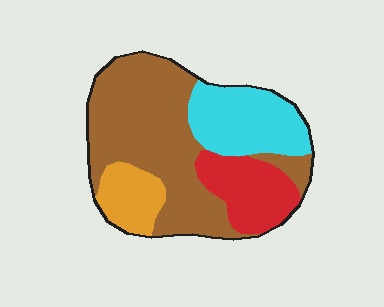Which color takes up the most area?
Brown, at roughly 50%.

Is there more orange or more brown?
Brown.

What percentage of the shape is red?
Red covers roughly 15% of the shape.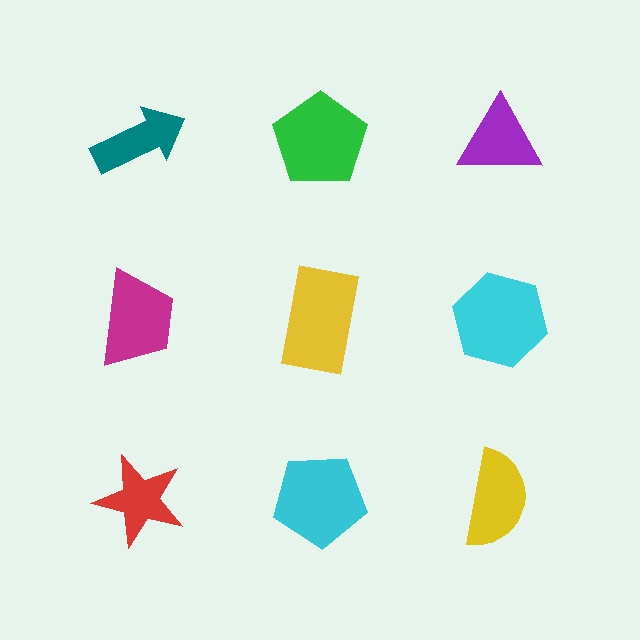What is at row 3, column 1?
A red star.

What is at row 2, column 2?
A yellow rectangle.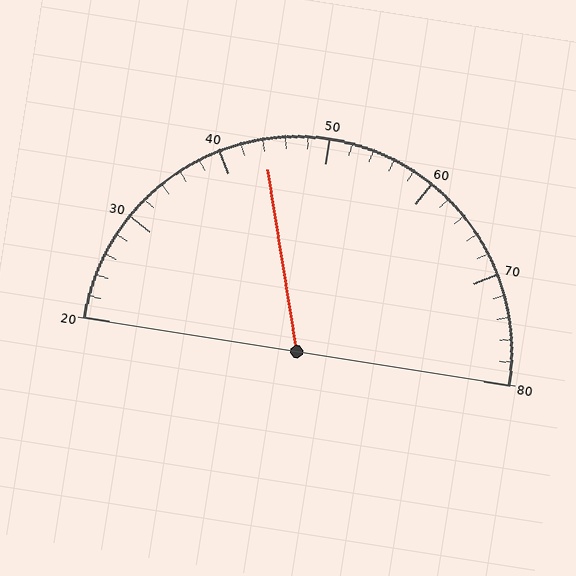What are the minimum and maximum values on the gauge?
The gauge ranges from 20 to 80.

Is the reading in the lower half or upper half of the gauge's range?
The reading is in the lower half of the range (20 to 80).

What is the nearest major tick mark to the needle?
The nearest major tick mark is 40.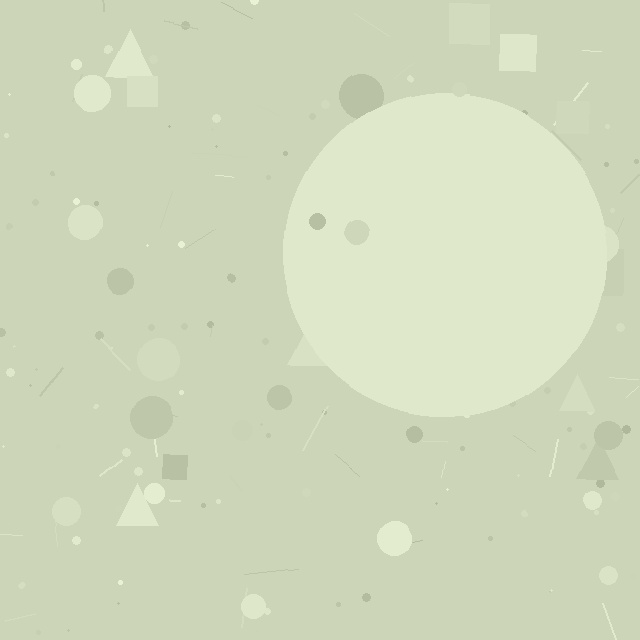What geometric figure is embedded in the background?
A circle is embedded in the background.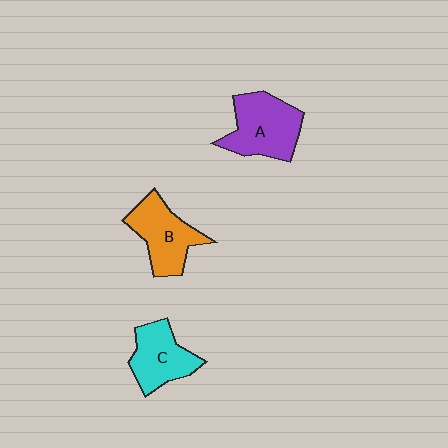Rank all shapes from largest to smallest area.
From largest to smallest: A (purple), B (orange), C (cyan).